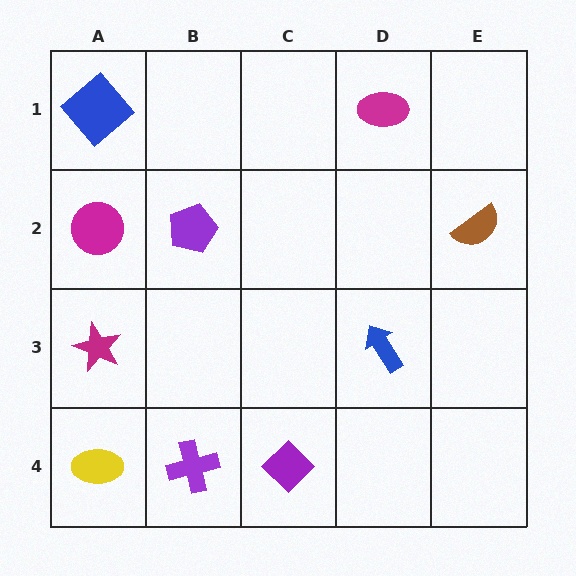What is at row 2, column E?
A brown semicircle.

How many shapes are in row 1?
2 shapes.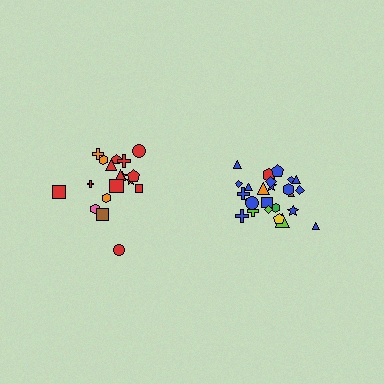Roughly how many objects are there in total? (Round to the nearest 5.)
Roughly 45 objects in total.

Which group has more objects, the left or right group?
The right group.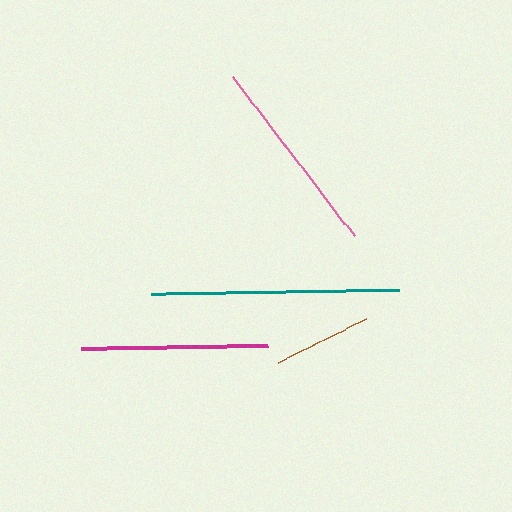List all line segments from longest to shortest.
From longest to shortest: teal, pink, magenta, brown.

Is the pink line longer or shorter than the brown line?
The pink line is longer than the brown line.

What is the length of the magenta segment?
The magenta segment is approximately 187 pixels long.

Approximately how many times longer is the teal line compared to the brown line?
The teal line is approximately 2.5 times the length of the brown line.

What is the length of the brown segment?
The brown segment is approximately 99 pixels long.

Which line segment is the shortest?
The brown line is the shortest at approximately 99 pixels.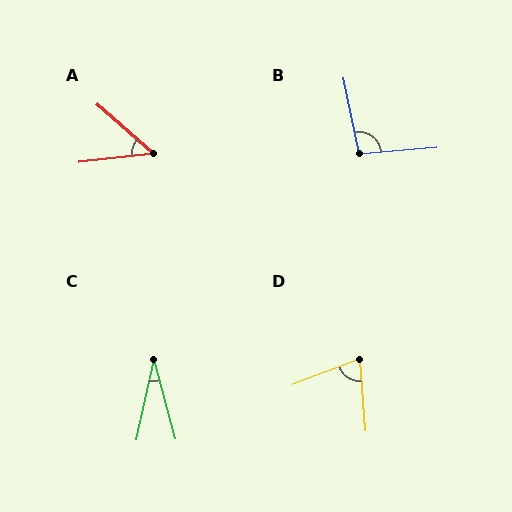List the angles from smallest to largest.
C (28°), A (48°), D (73°), B (96°).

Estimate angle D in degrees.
Approximately 73 degrees.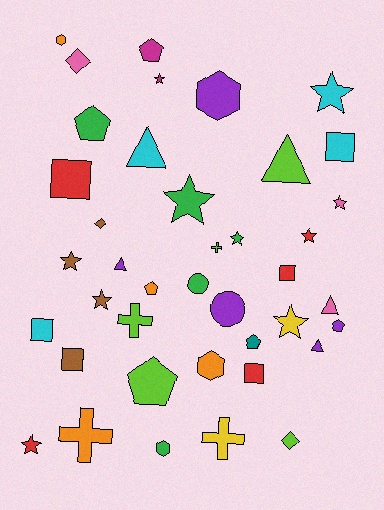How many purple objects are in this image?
There are 5 purple objects.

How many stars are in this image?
There are 10 stars.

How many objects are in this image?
There are 40 objects.